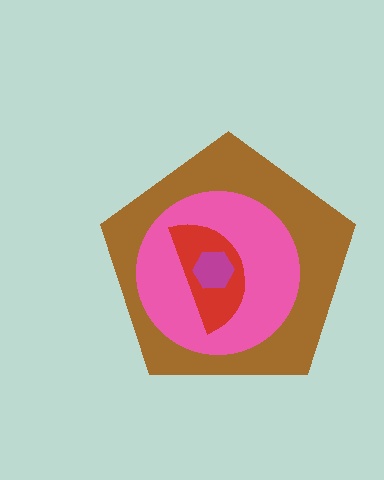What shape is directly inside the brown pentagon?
The pink circle.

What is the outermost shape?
The brown pentagon.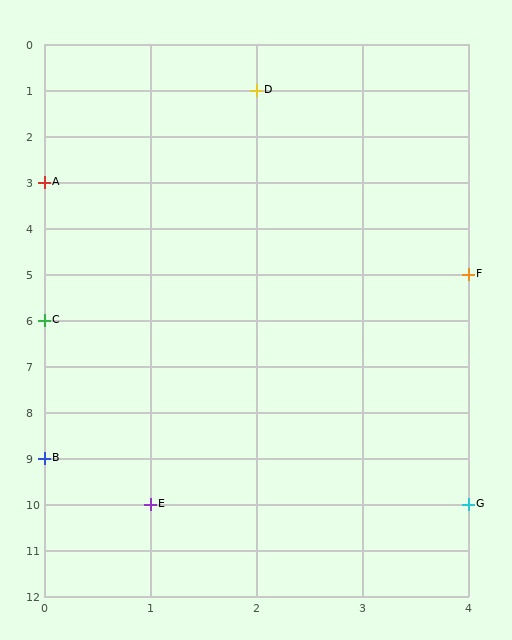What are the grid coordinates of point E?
Point E is at grid coordinates (1, 10).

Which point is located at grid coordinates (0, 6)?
Point C is at (0, 6).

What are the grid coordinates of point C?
Point C is at grid coordinates (0, 6).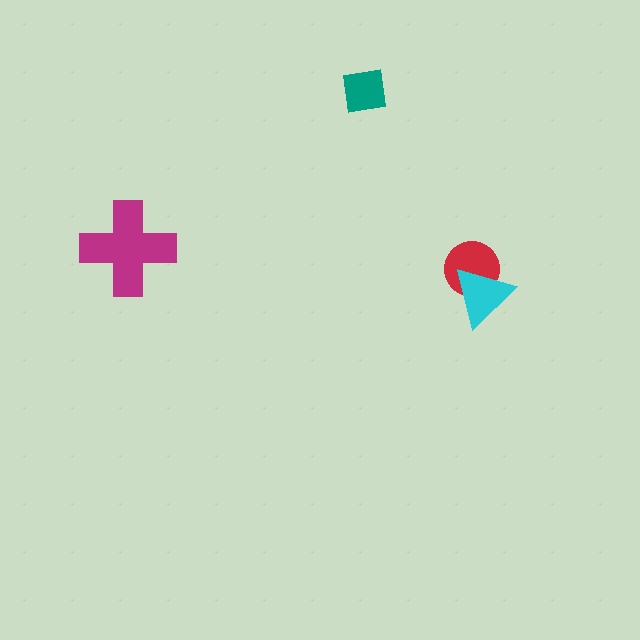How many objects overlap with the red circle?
1 object overlaps with the red circle.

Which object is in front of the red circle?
The cyan triangle is in front of the red circle.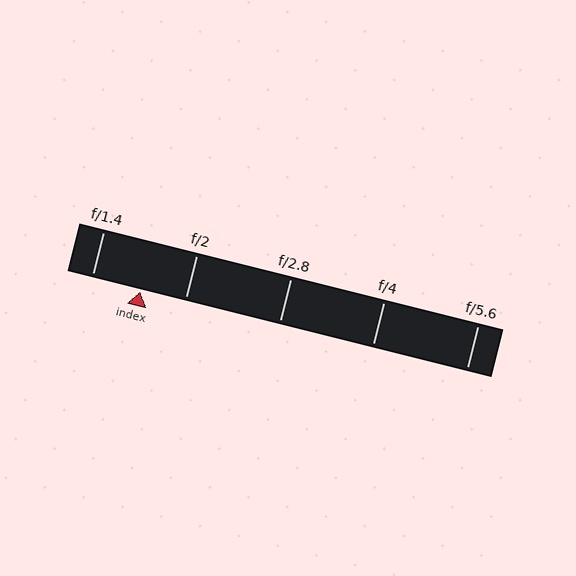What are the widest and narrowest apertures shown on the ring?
The widest aperture shown is f/1.4 and the narrowest is f/5.6.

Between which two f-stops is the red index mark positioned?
The index mark is between f/1.4 and f/2.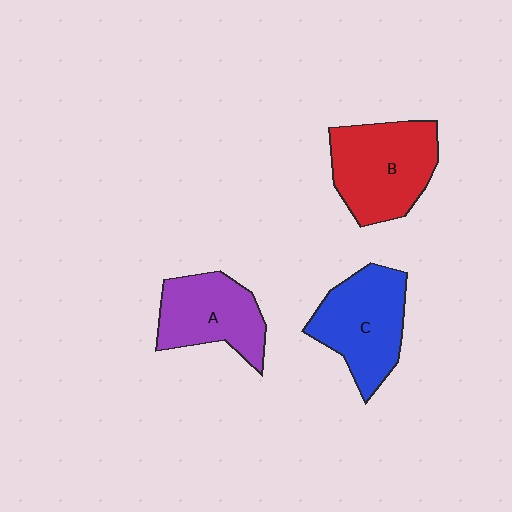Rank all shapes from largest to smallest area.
From largest to smallest: B (red), C (blue), A (purple).